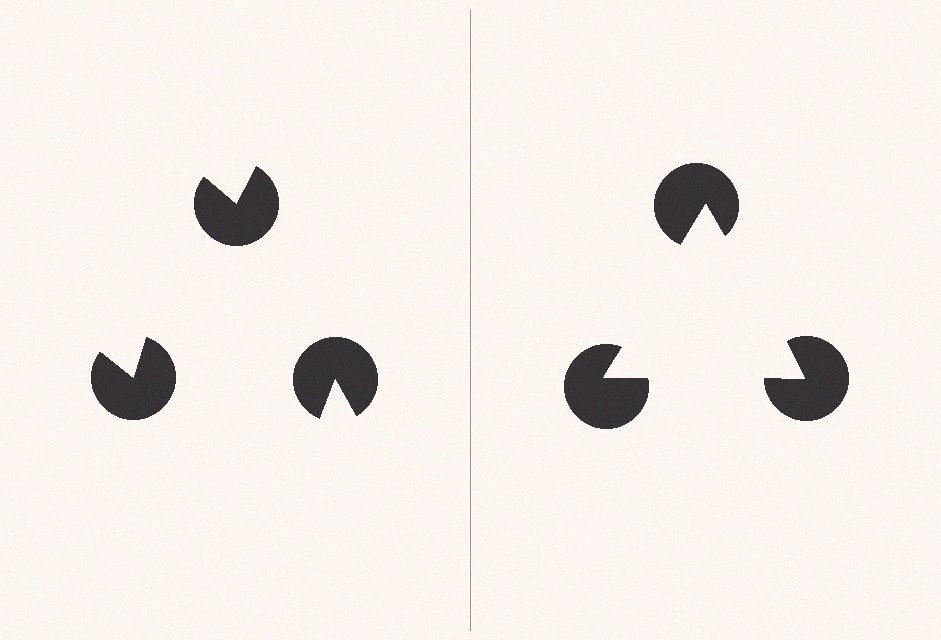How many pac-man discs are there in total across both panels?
6 — 3 on each side.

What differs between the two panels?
The pac-man discs are positioned identically on both sides; only the wedge orientations differ. On the right they align to a triangle; on the left they are misaligned.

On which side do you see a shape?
An illusory triangle appears on the right side. On the left side the wedge cuts are rotated, so no coherent shape forms.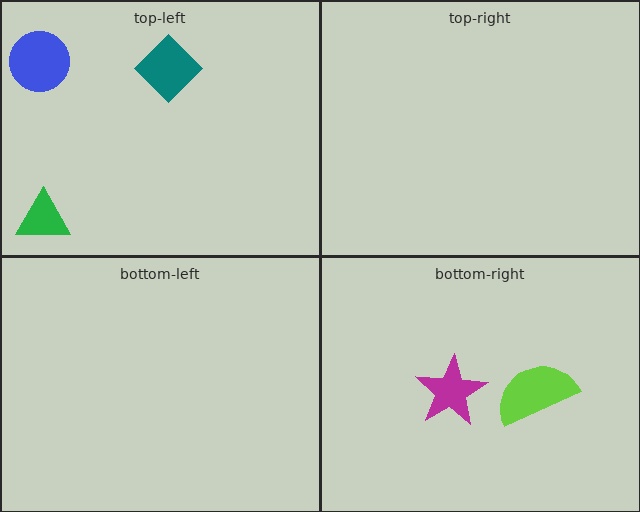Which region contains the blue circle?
The top-left region.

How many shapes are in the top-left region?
3.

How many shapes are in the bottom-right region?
2.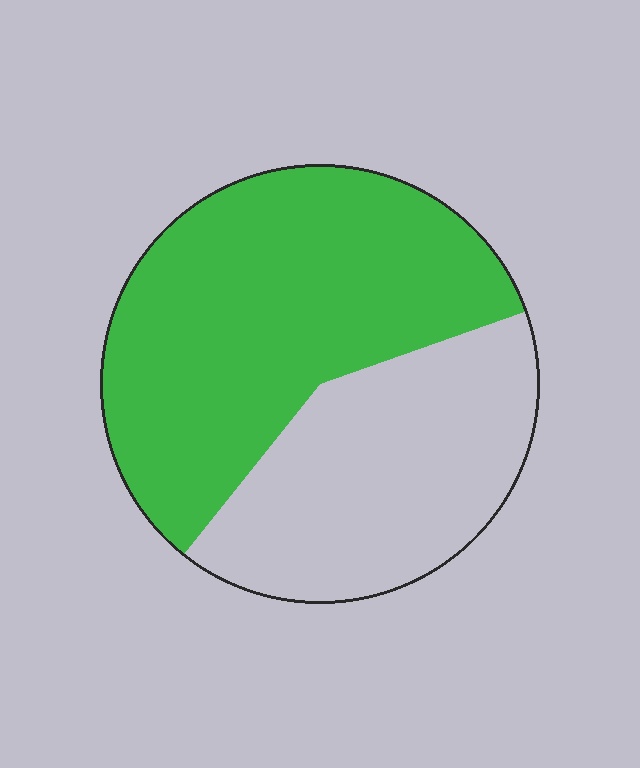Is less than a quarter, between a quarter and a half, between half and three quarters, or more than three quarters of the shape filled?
Between half and three quarters.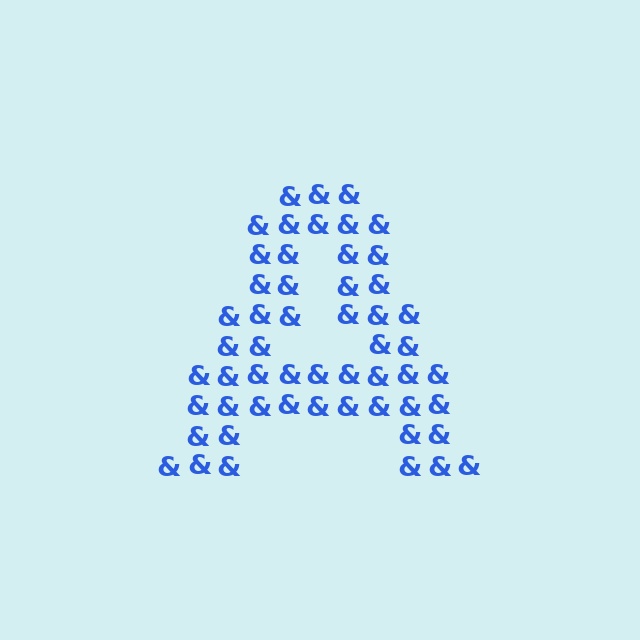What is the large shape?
The large shape is the letter A.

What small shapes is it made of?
It is made of small ampersands.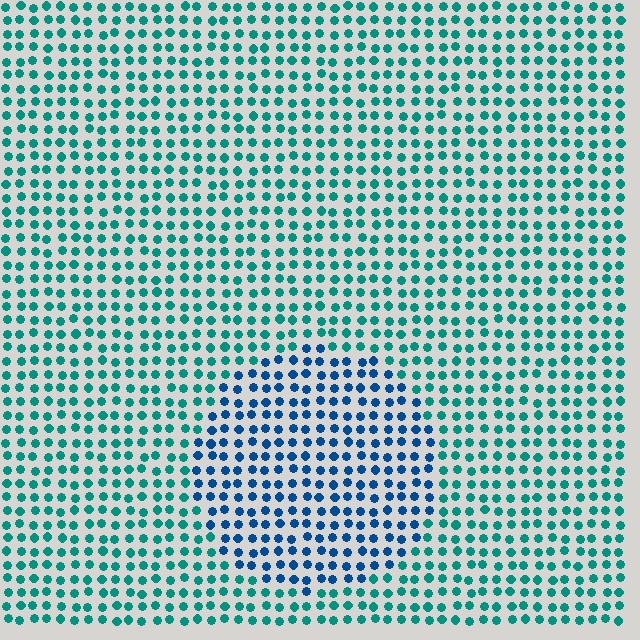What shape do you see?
I see a circle.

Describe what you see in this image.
The image is filled with small teal elements in a uniform arrangement. A circle-shaped region is visible where the elements are tinted to a slightly different hue, forming a subtle color boundary.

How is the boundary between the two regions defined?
The boundary is defined purely by a slight shift in hue (about 38 degrees). Spacing, size, and orientation are identical on both sides.